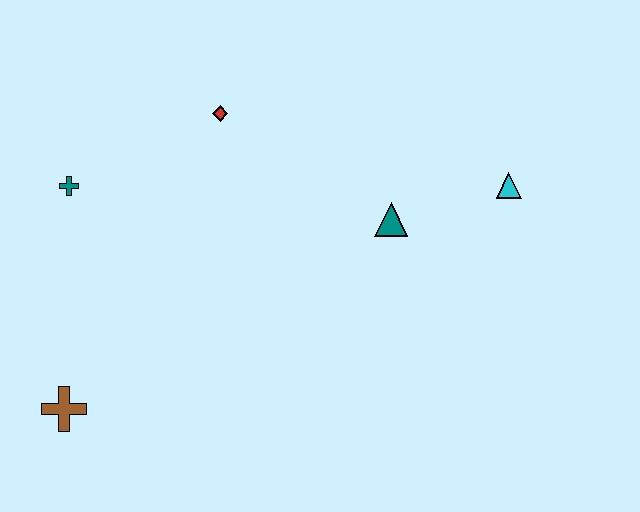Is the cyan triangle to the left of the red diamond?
No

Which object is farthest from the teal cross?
The cyan triangle is farthest from the teal cross.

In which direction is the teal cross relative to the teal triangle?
The teal cross is to the left of the teal triangle.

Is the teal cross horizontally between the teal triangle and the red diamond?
No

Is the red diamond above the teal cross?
Yes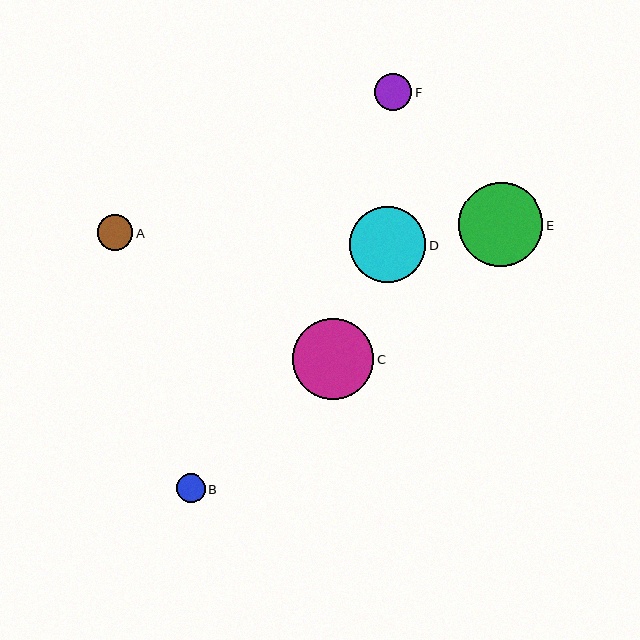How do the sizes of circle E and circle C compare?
Circle E and circle C are approximately the same size.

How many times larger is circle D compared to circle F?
Circle D is approximately 2.1 times the size of circle F.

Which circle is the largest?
Circle E is the largest with a size of approximately 84 pixels.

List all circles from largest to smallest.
From largest to smallest: E, C, D, F, A, B.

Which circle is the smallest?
Circle B is the smallest with a size of approximately 29 pixels.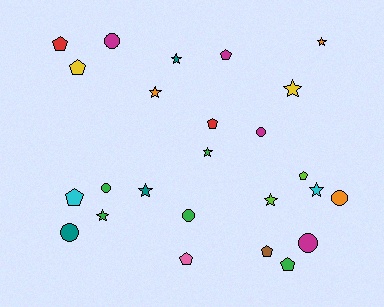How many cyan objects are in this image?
There are 2 cyan objects.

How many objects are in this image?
There are 25 objects.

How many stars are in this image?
There are 9 stars.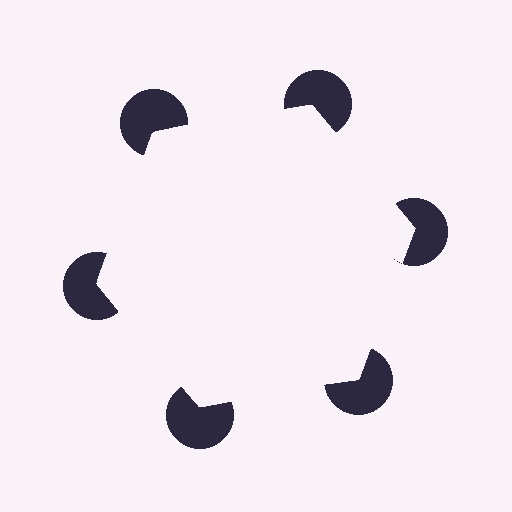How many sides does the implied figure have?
6 sides.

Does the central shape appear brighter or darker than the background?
It typically appears slightly brighter than the background, even though no actual brightness change is drawn.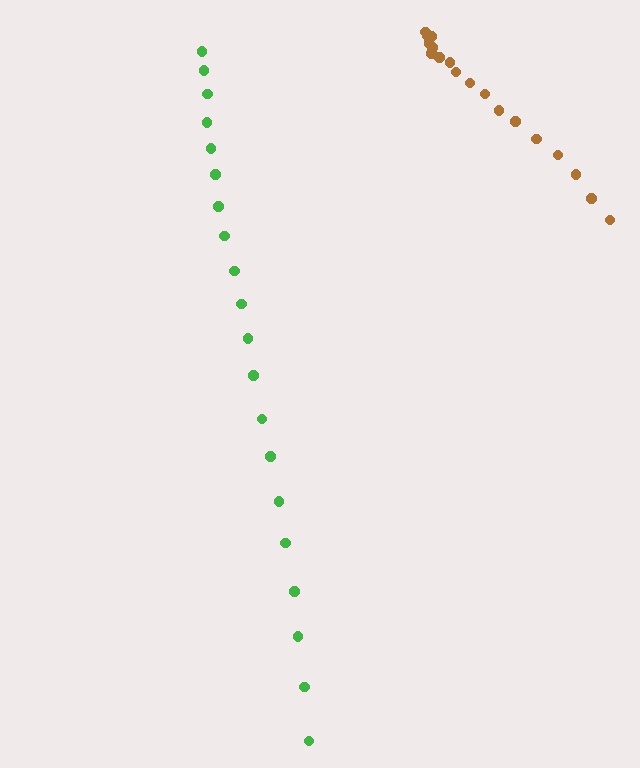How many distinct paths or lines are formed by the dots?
There are 2 distinct paths.